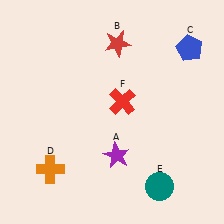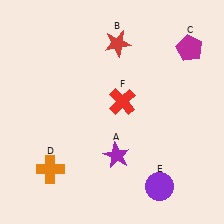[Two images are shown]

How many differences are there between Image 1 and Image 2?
There are 2 differences between the two images.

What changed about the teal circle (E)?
In Image 1, E is teal. In Image 2, it changed to purple.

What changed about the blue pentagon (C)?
In Image 1, C is blue. In Image 2, it changed to magenta.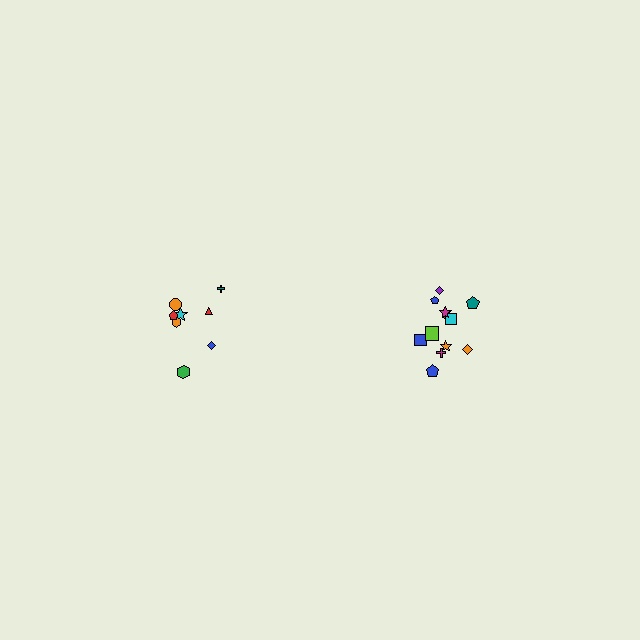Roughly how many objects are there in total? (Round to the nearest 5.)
Roughly 20 objects in total.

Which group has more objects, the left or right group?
The right group.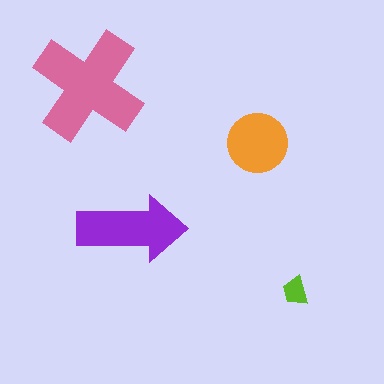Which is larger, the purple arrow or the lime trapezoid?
The purple arrow.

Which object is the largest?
The pink cross.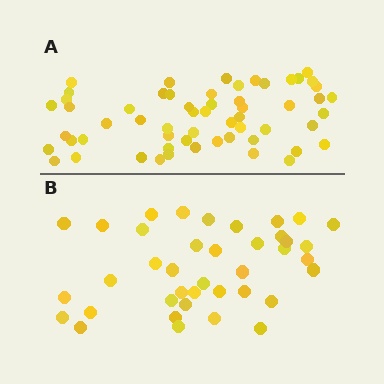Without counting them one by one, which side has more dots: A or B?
Region A (the top region) has more dots.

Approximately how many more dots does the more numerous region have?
Region A has approximately 20 more dots than region B.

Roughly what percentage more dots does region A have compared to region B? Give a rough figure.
About 50% more.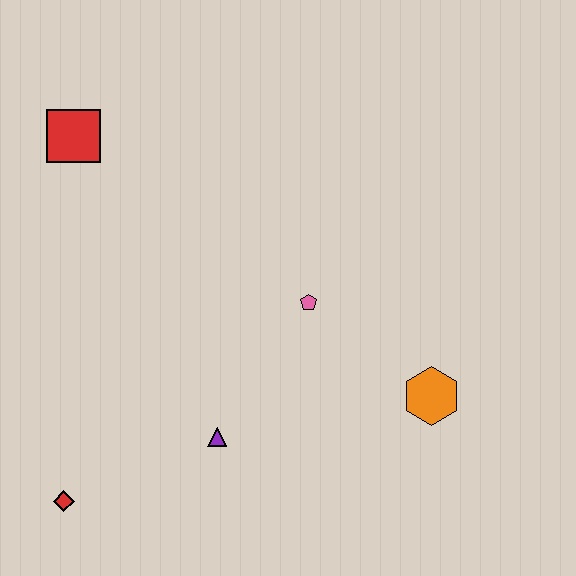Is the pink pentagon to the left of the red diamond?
No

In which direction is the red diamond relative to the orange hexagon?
The red diamond is to the left of the orange hexagon.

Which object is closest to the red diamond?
The purple triangle is closest to the red diamond.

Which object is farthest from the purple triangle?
The red square is farthest from the purple triangle.